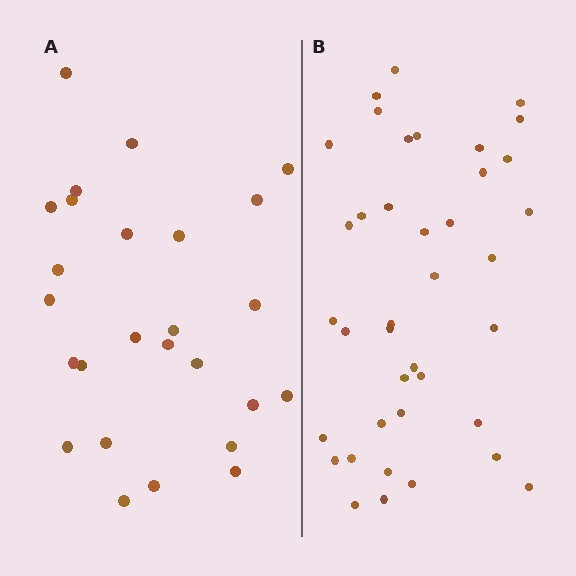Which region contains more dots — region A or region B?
Region B (the right region) has more dots.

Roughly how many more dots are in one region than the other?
Region B has approximately 15 more dots than region A.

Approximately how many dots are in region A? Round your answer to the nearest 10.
About 30 dots. (The exact count is 26, which rounds to 30.)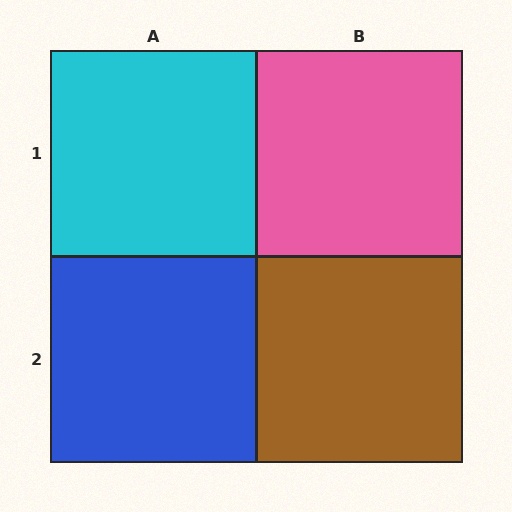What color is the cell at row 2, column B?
Brown.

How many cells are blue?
1 cell is blue.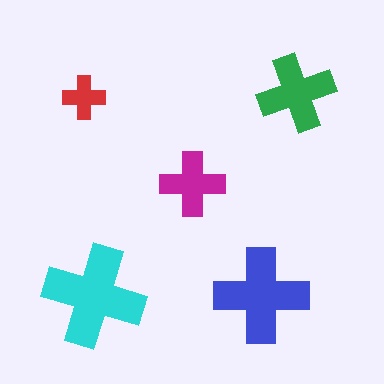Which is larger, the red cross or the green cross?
The green one.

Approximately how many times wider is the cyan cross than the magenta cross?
About 1.5 times wider.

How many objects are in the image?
There are 5 objects in the image.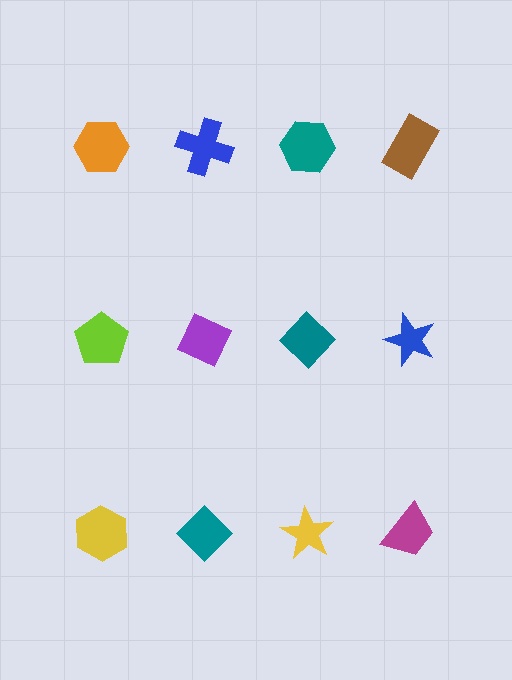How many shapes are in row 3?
4 shapes.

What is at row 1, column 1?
An orange hexagon.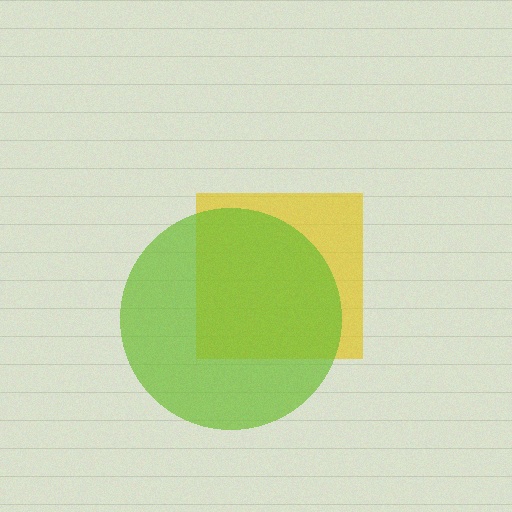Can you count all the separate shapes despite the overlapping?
Yes, there are 2 separate shapes.